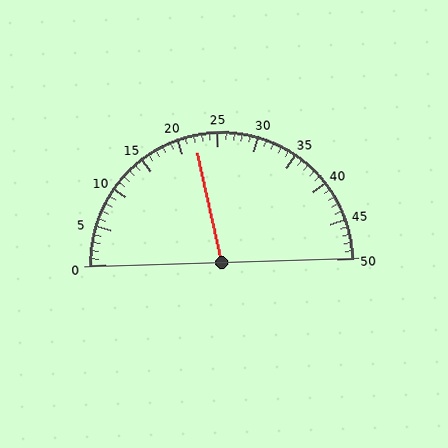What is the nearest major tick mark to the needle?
The nearest major tick mark is 20.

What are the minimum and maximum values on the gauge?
The gauge ranges from 0 to 50.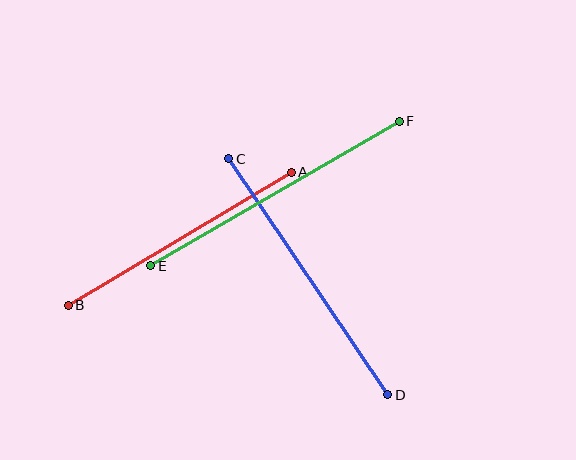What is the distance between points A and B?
The distance is approximately 260 pixels.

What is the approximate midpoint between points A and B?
The midpoint is at approximately (180, 239) pixels.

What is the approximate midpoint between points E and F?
The midpoint is at approximately (275, 194) pixels.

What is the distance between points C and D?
The distance is approximately 285 pixels.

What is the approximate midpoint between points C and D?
The midpoint is at approximately (308, 277) pixels.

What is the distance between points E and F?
The distance is approximately 288 pixels.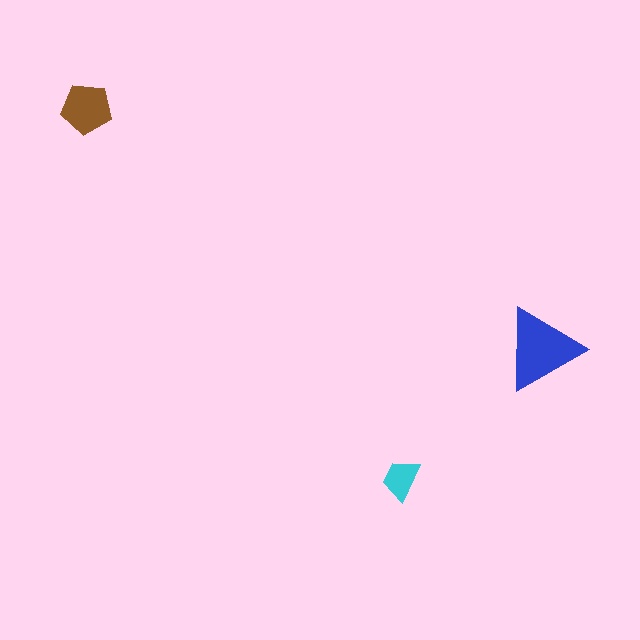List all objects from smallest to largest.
The cyan trapezoid, the brown pentagon, the blue triangle.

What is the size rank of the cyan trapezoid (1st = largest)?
3rd.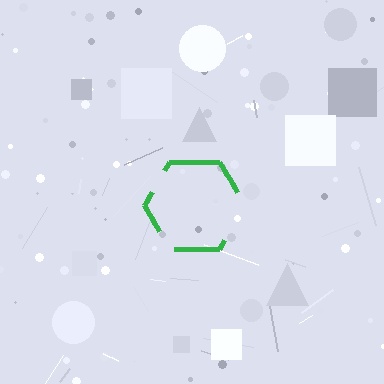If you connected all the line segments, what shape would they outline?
They would outline a hexagon.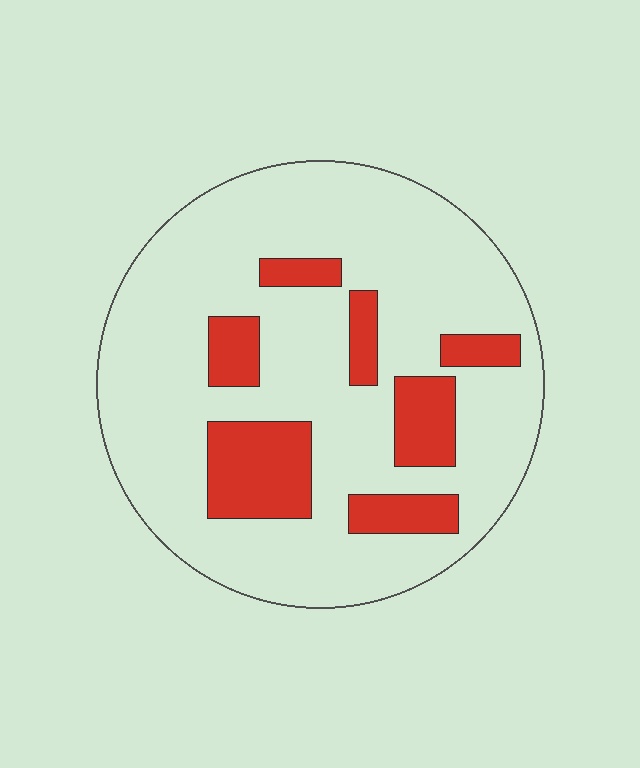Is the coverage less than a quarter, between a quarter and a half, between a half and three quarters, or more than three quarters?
Less than a quarter.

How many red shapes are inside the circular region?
7.